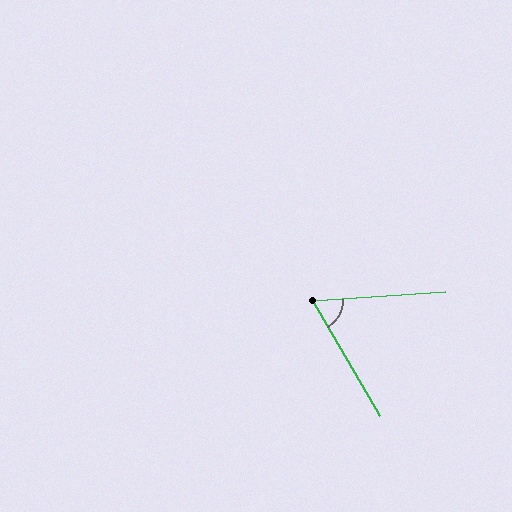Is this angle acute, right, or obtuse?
It is acute.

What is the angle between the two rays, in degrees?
Approximately 64 degrees.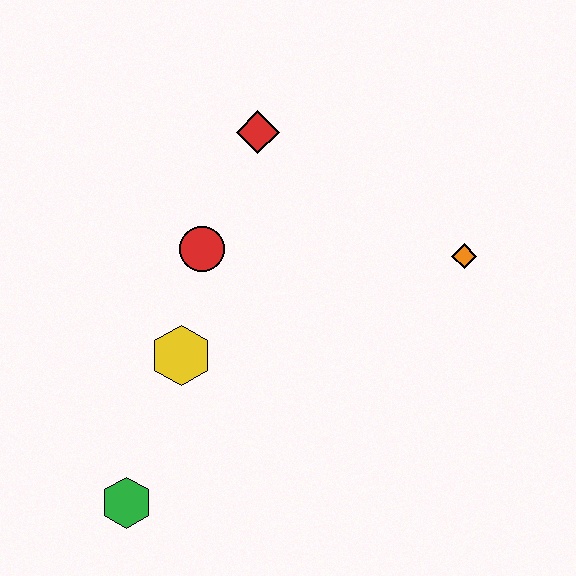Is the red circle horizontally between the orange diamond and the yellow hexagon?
Yes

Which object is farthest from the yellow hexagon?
The orange diamond is farthest from the yellow hexagon.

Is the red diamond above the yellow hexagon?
Yes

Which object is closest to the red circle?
The yellow hexagon is closest to the red circle.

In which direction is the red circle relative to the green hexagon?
The red circle is above the green hexagon.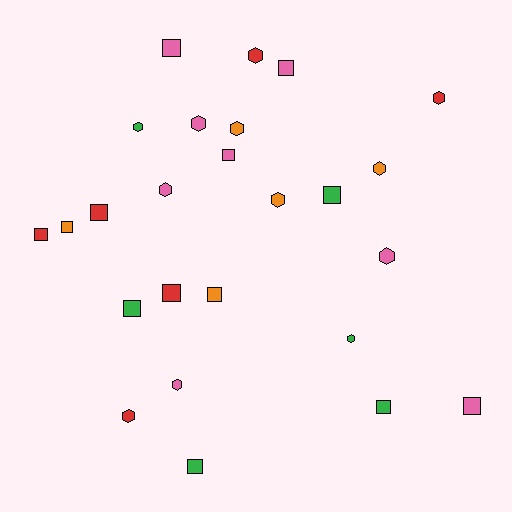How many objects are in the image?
There are 25 objects.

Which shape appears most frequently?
Square, with 13 objects.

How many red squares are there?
There are 3 red squares.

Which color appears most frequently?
Pink, with 8 objects.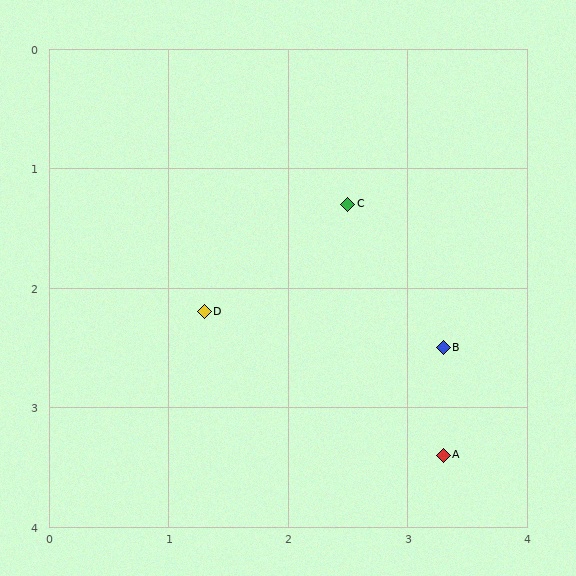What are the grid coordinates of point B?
Point B is at approximately (3.3, 2.5).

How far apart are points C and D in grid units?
Points C and D are about 1.5 grid units apart.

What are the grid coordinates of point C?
Point C is at approximately (2.5, 1.3).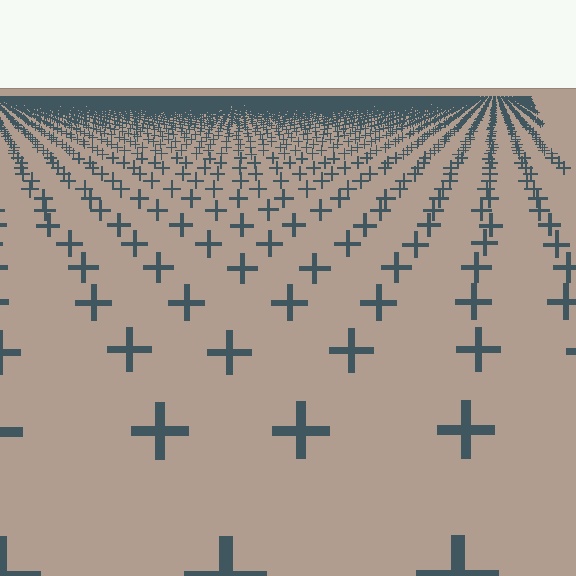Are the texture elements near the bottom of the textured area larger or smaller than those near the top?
Larger. Near the bottom, elements are closer to the viewer and appear at a bigger on-screen size.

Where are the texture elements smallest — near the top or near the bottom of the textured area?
Near the top.